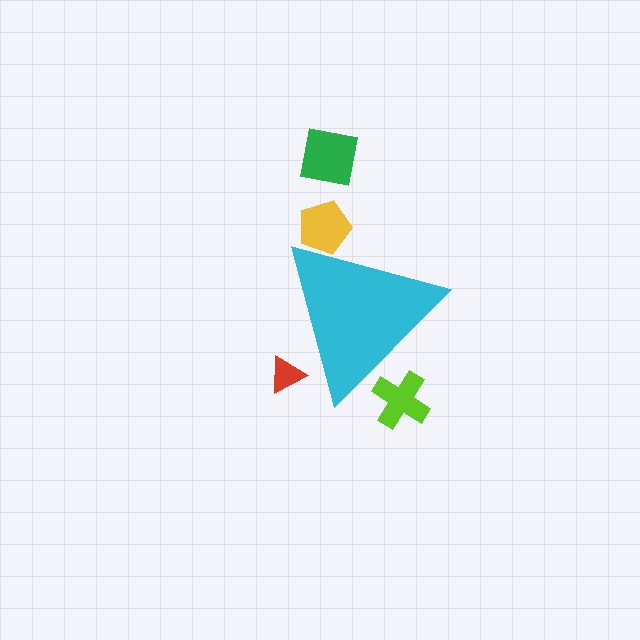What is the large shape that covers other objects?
A cyan triangle.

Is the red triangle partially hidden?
Yes, the red triangle is partially hidden behind the cyan triangle.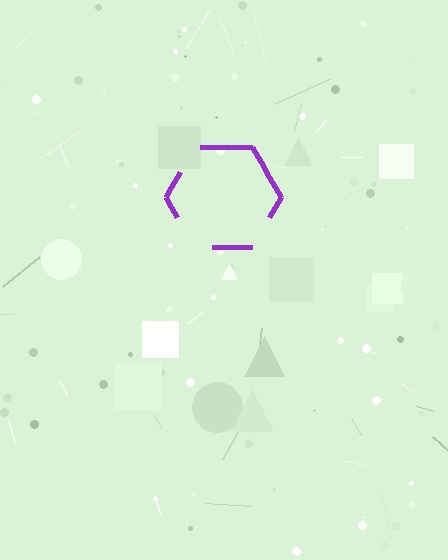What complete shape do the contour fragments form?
The contour fragments form a hexagon.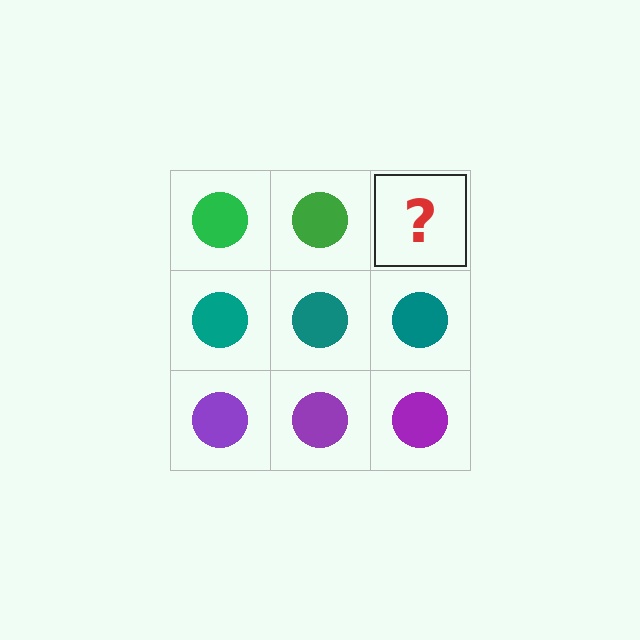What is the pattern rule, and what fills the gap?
The rule is that each row has a consistent color. The gap should be filled with a green circle.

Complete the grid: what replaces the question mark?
The question mark should be replaced with a green circle.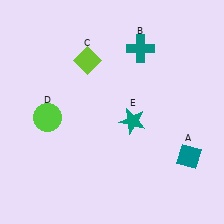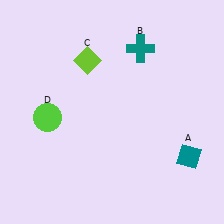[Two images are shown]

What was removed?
The teal star (E) was removed in Image 2.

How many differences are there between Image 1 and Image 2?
There is 1 difference between the two images.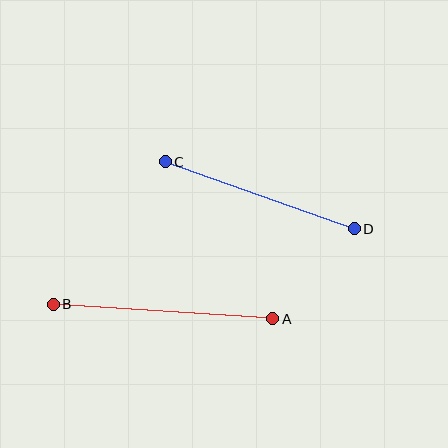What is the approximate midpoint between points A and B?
The midpoint is at approximately (163, 312) pixels.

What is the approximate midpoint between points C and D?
The midpoint is at approximately (260, 195) pixels.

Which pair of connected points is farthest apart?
Points A and B are farthest apart.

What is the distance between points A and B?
The distance is approximately 220 pixels.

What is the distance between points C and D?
The distance is approximately 201 pixels.